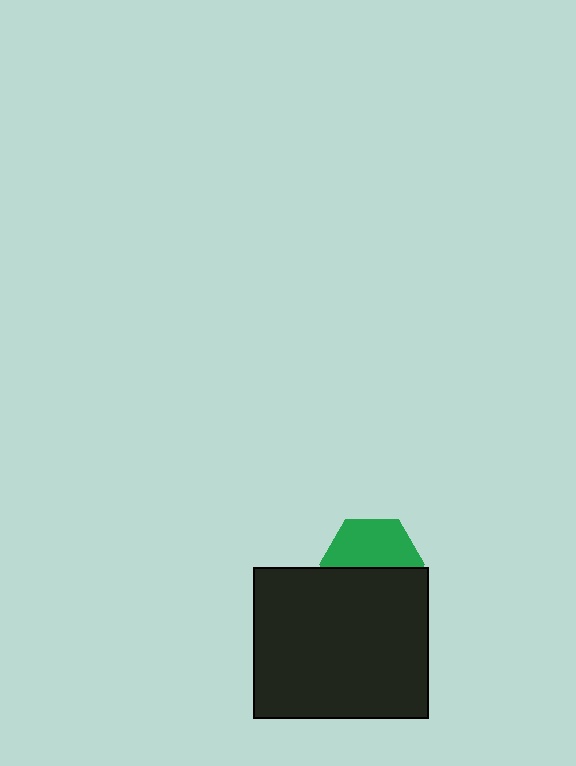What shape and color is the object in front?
The object in front is a black rectangle.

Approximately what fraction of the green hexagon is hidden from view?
Roughly 46% of the green hexagon is hidden behind the black rectangle.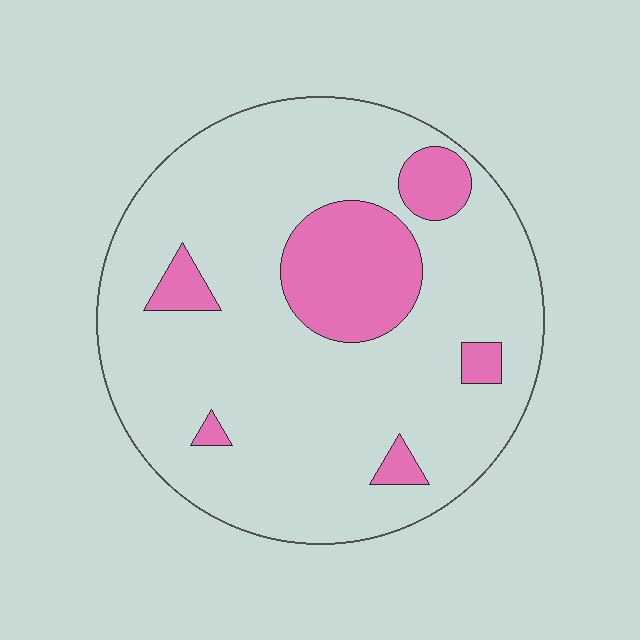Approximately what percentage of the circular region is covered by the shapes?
Approximately 15%.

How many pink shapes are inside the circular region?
6.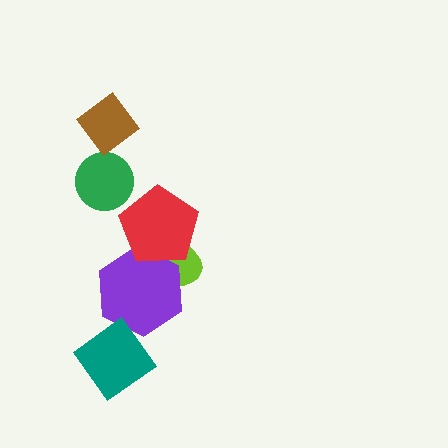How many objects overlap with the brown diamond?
0 objects overlap with the brown diamond.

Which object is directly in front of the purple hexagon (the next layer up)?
The teal diamond is directly in front of the purple hexagon.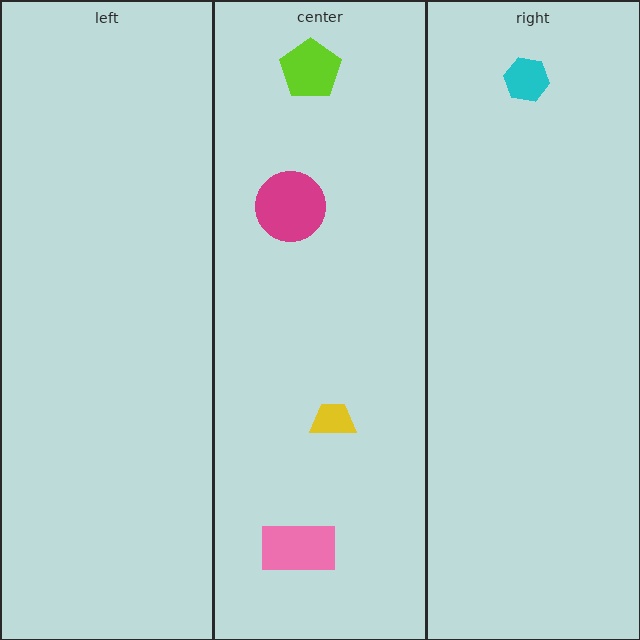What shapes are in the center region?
The yellow trapezoid, the pink rectangle, the magenta circle, the lime pentagon.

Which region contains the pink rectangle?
The center region.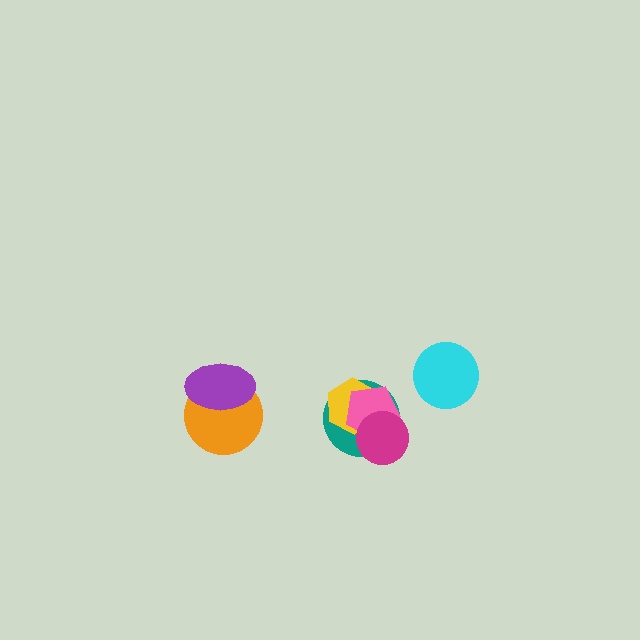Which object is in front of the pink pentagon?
The magenta circle is in front of the pink pentagon.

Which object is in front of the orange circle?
The purple ellipse is in front of the orange circle.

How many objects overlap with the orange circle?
1 object overlaps with the orange circle.